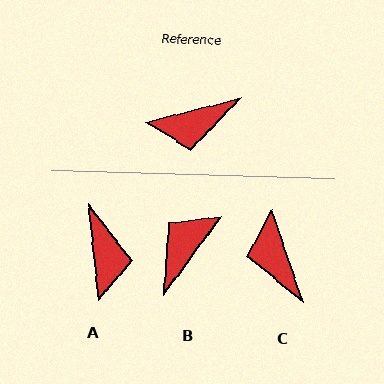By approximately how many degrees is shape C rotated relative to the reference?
Approximately 85 degrees clockwise.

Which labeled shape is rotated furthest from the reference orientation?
B, about 140 degrees away.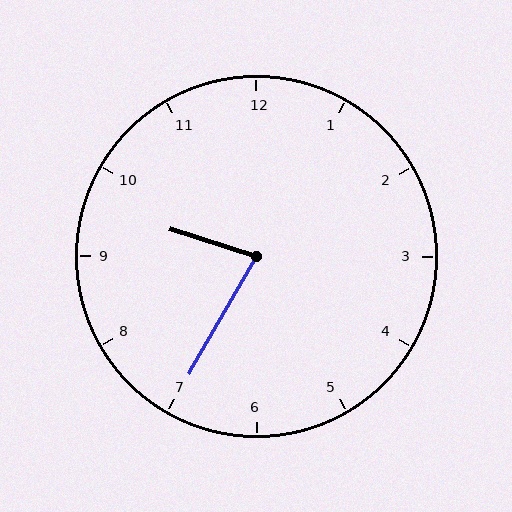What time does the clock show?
9:35.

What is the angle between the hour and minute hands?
Approximately 78 degrees.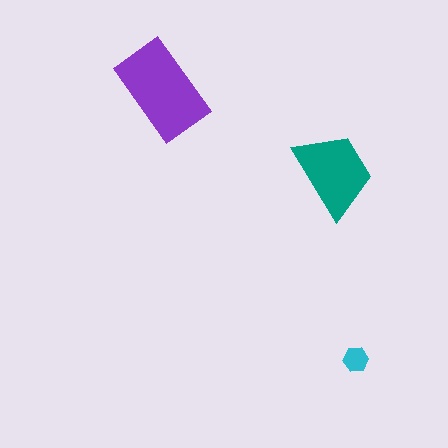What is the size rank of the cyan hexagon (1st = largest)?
3rd.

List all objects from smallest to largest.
The cyan hexagon, the teal trapezoid, the purple rectangle.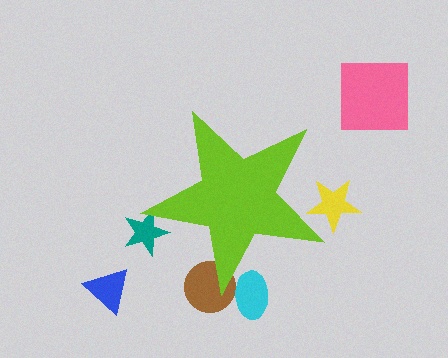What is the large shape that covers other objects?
A lime star.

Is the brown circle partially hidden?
Yes, the brown circle is partially hidden behind the lime star.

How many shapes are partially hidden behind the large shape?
4 shapes are partially hidden.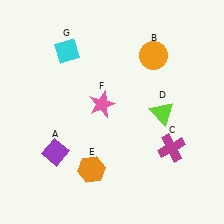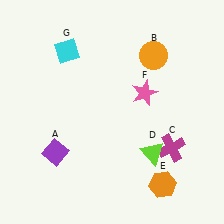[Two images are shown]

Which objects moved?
The objects that moved are: the lime triangle (D), the orange hexagon (E), the pink star (F).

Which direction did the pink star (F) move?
The pink star (F) moved right.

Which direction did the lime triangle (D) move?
The lime triangle (D) moved down.